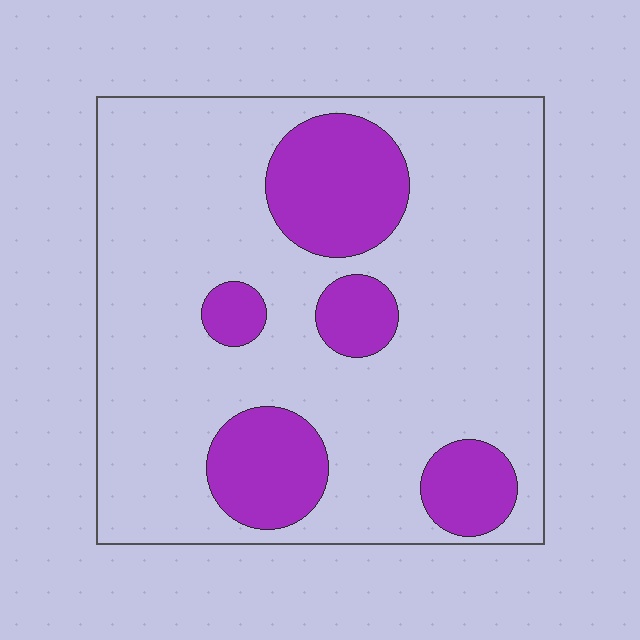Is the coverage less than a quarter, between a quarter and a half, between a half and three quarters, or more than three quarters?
Less than a quarter.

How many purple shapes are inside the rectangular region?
5.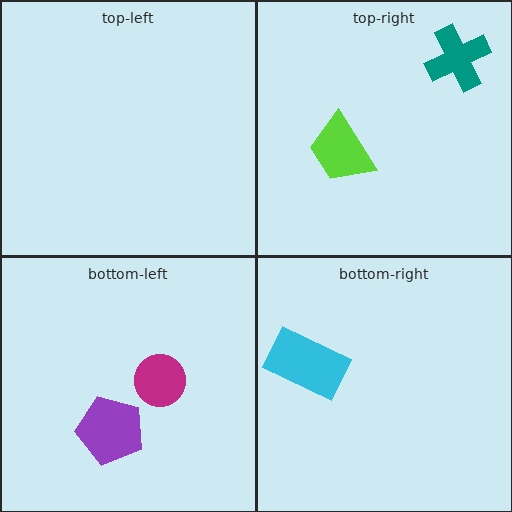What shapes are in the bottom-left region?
The purple pentagon, the magenta circle.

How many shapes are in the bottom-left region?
2.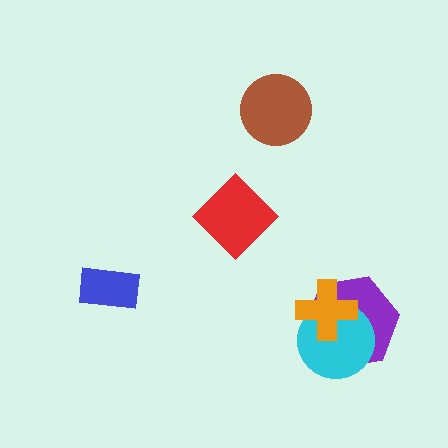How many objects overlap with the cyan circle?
2 objects overlap with the cyan circle.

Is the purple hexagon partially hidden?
Yes, it is partially covered by another shape.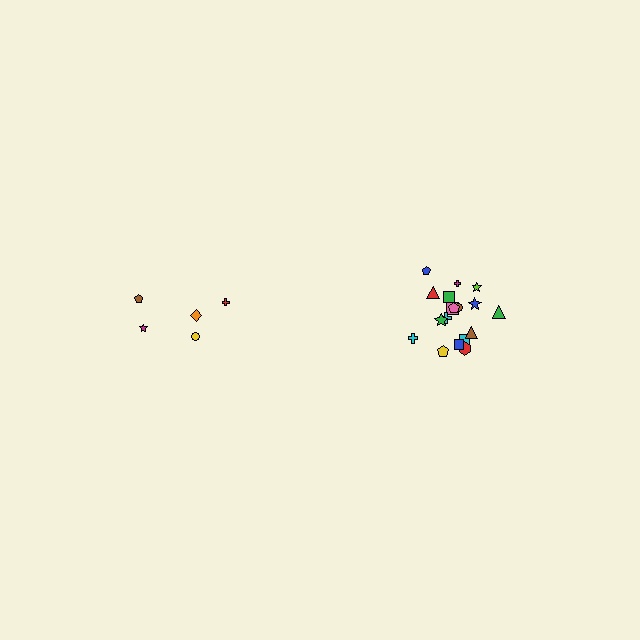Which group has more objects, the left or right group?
The right group.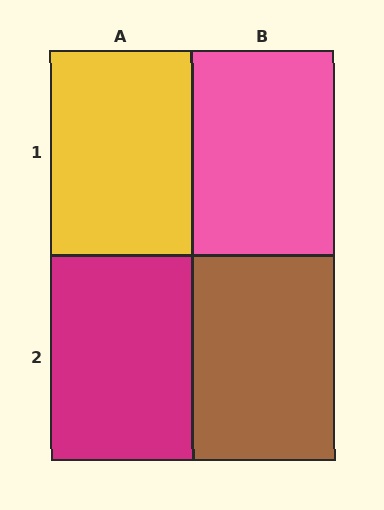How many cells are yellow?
1 cell is yellow.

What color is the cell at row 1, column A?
Yellow.